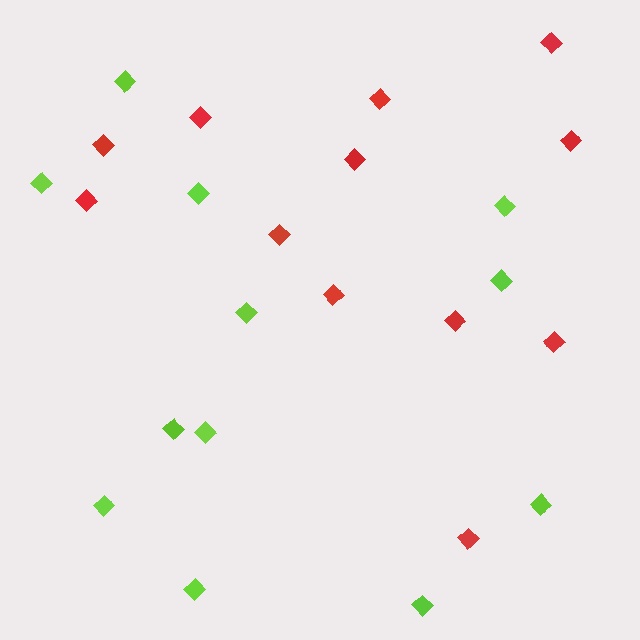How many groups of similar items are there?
There are 2 groups: one group of red diamonds (12) and one group of lime diamonds (12).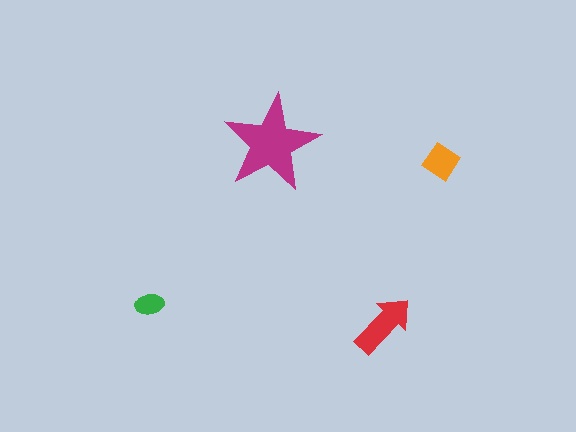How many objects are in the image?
There are 4 objects in the image.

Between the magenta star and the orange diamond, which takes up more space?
The magenta star.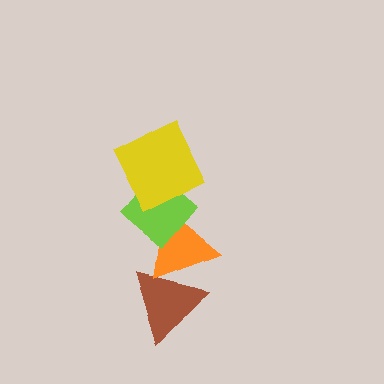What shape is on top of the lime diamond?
The yellow square is on top of the lime diamond.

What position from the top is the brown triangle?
The brown triangle is 4th from the top.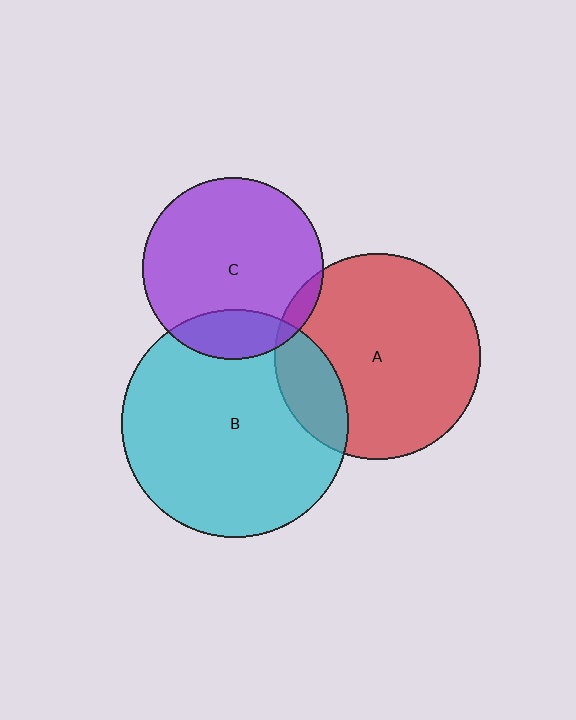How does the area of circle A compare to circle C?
Approximately 1.3 times.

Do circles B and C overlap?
Yes.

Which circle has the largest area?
Circle B (cyan).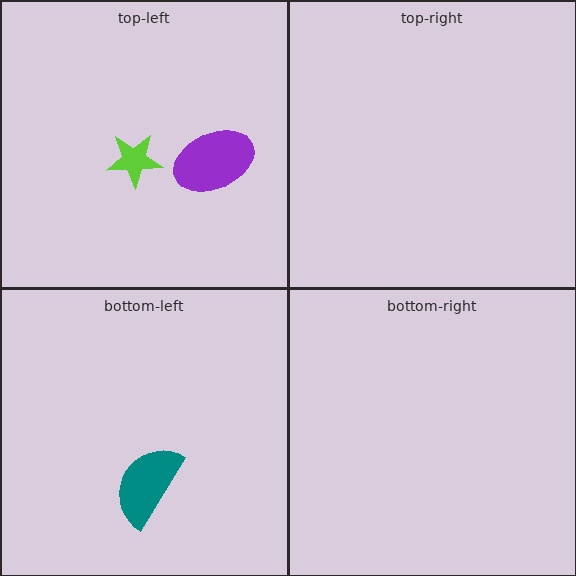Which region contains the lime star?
The top-left region.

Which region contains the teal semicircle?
The bottom-left region.